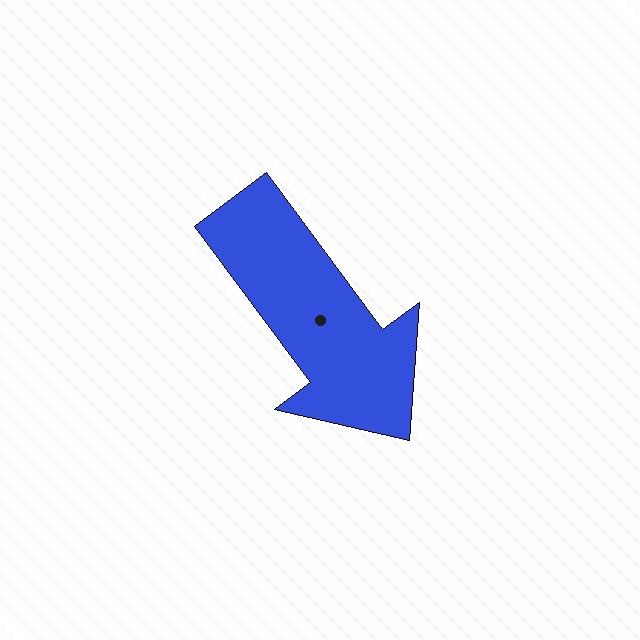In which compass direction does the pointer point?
Southeast.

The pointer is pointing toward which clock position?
Roughly 5 o'clock.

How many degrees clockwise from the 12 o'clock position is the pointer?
Approximately 143 degrees.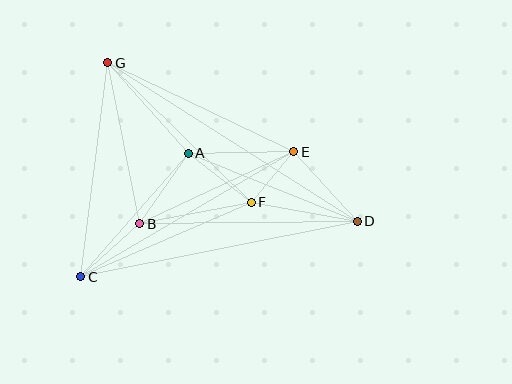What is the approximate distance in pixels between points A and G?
The distance between A and G is approximately 121 pixels.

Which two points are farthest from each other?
Points D and G are farthest from each other.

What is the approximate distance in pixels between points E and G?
The distance between E and G is approximately 207 pixels.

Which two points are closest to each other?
Points E and F are closest to each other.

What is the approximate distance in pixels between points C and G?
The distance between C and G is approximately 216 pixels.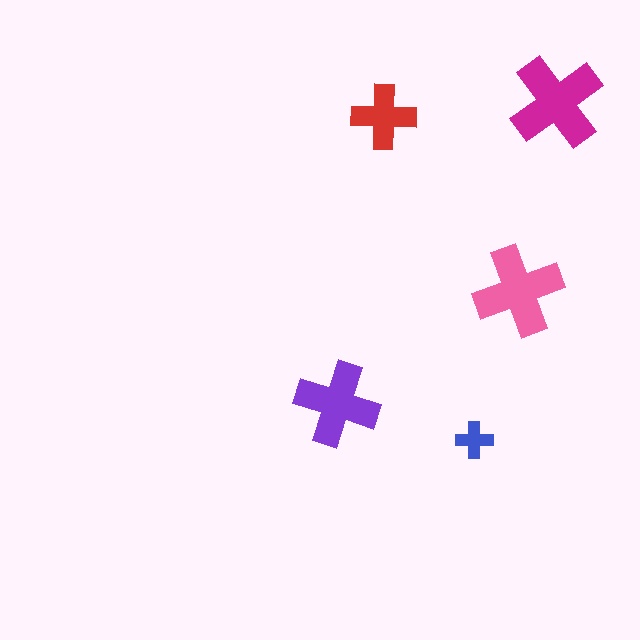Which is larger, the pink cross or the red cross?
The pink one.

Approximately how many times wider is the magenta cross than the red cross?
About 1.5 times wider.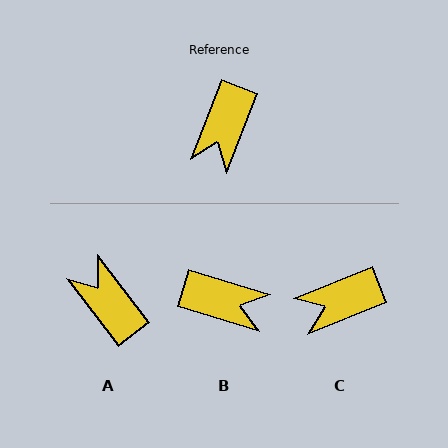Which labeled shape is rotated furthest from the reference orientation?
A, about 121 degrees away.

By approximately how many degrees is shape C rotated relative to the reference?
Approximately 47 degrees clockwise.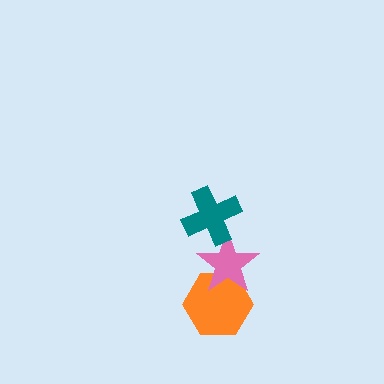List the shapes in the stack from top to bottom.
From top to bottom: the teal cross, the pink star, the orange hexagon.